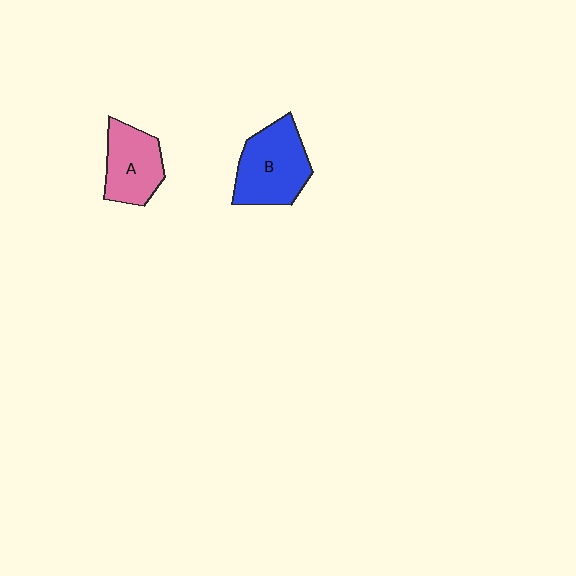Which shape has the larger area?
Shape B (blue).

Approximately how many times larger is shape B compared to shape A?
Approximately 1.3 times.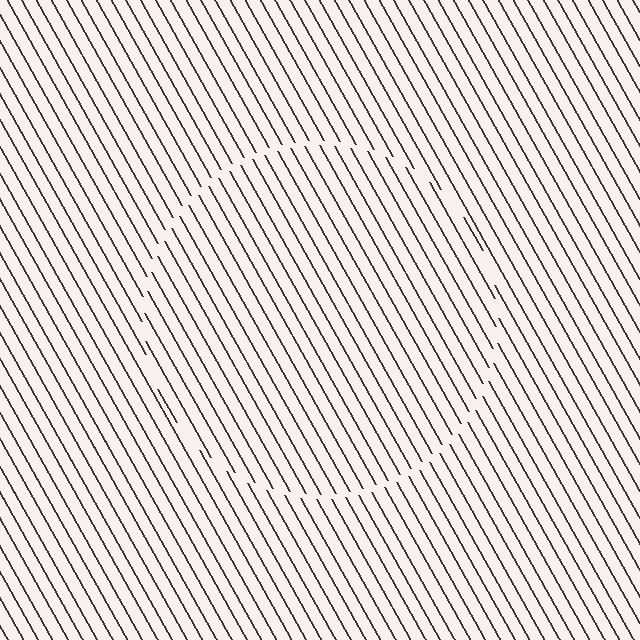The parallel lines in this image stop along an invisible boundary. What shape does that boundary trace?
An illusory circle. The interior of the shape contains the same grating, shifted by half a period — the contour is defined by the phase discontinuity where line-ends from the inner and outer gratings abut.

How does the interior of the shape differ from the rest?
The interior of the shape contains the same grating, shifted by half a period — the contour is defined by the phase discontinuity where line-ends from the inner and outer gratings abut.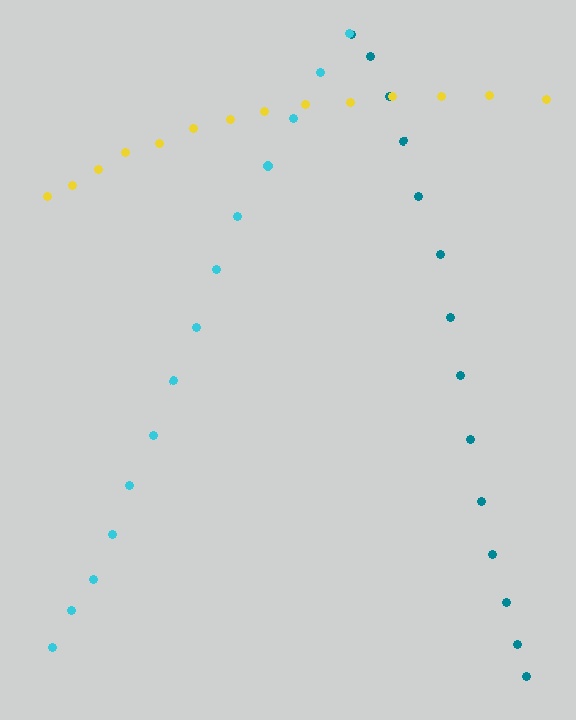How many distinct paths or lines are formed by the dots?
There are 3 distinct paths.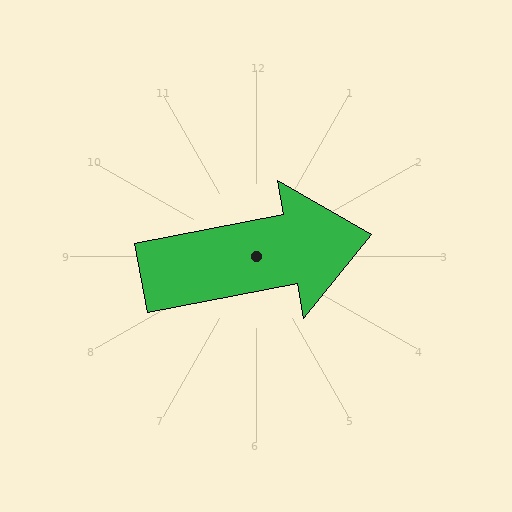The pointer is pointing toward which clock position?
Roughly 3 o'clock.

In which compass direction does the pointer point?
East.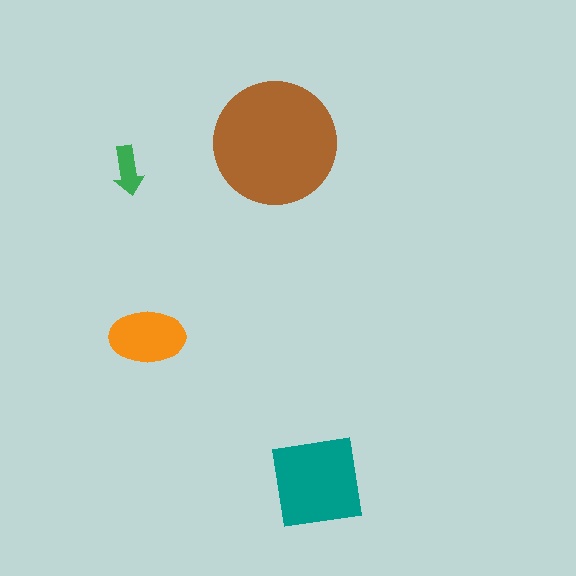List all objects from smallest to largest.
The green arrow, the orange ellipse, the teal square, the brown circle.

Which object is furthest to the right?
The teal square is rightmost.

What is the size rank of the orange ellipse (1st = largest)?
3rd.